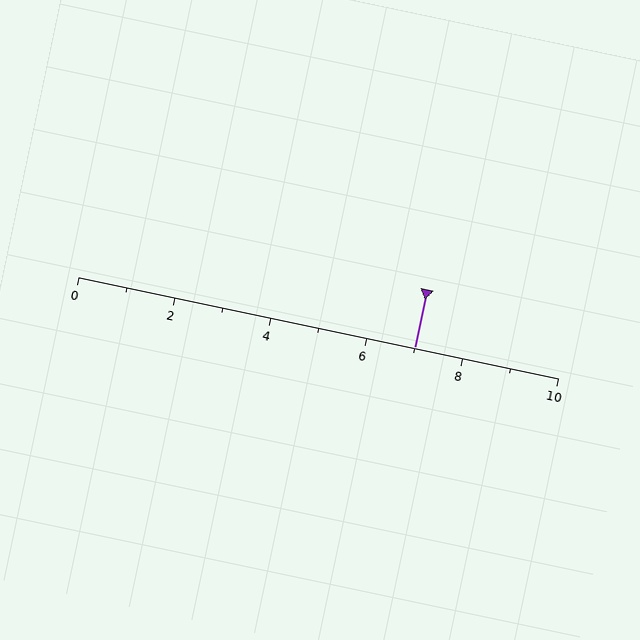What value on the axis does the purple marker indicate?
The marker indicates approximately 7.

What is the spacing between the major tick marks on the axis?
The major ticks are spaced 2 apart.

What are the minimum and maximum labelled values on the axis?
The axis runs from 0 to 10.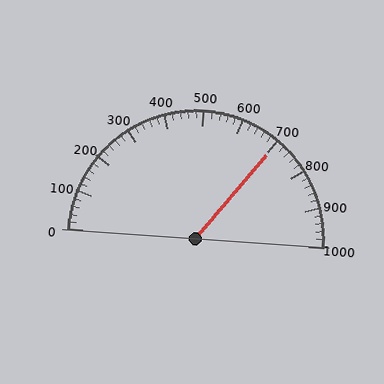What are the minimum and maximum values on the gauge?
The gauge ranges from 0 to 1000.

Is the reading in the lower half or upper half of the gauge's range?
The reading is in the upper half of the range (0 to 1000).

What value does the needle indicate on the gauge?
The needle indicates approximately 700.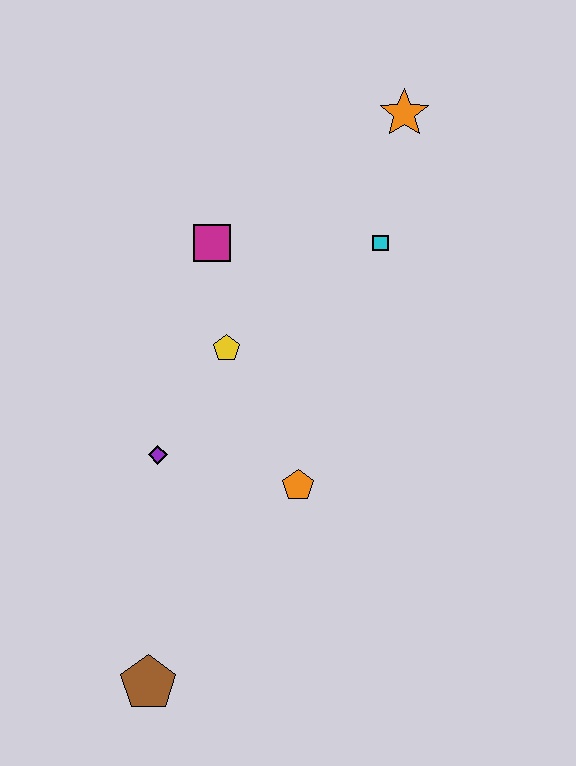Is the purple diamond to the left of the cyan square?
Yes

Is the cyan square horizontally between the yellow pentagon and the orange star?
Yes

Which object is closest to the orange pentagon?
The purple diamond is closest to the orange pentagon.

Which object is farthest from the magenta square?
The brown pentagon is farthest from the magenta square.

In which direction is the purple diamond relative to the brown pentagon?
The purple diamond is above the brown pentagon.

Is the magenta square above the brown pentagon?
Yes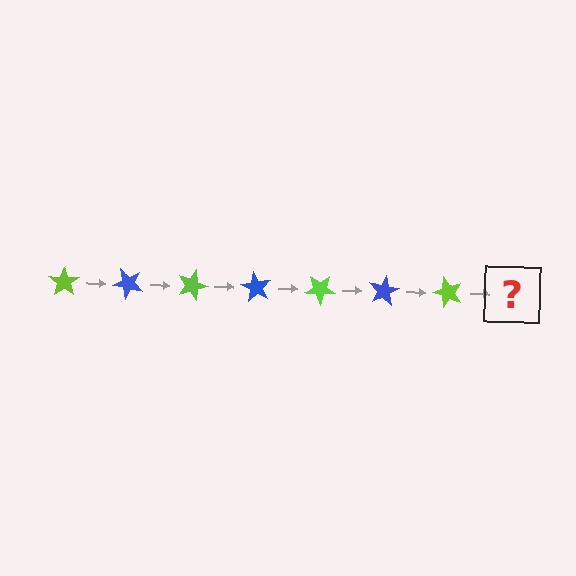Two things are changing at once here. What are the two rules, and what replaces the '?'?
The two rules are that it rotates 45 degrees each step and the color cycles through lime and blue. The '?' should be a blue star, rotated 315 degrees from the start.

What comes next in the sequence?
The next element should be a blue star, rotated 315 degrees from the start.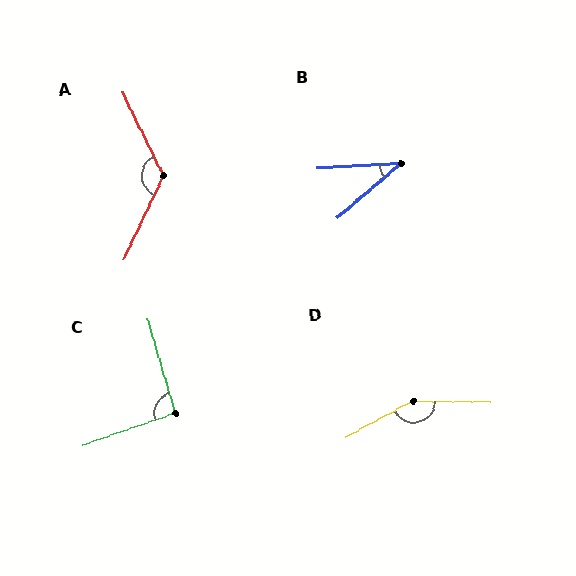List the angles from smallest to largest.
B (37°), C (93°), A (129°), D (150°).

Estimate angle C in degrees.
Approximately 93 degrees.